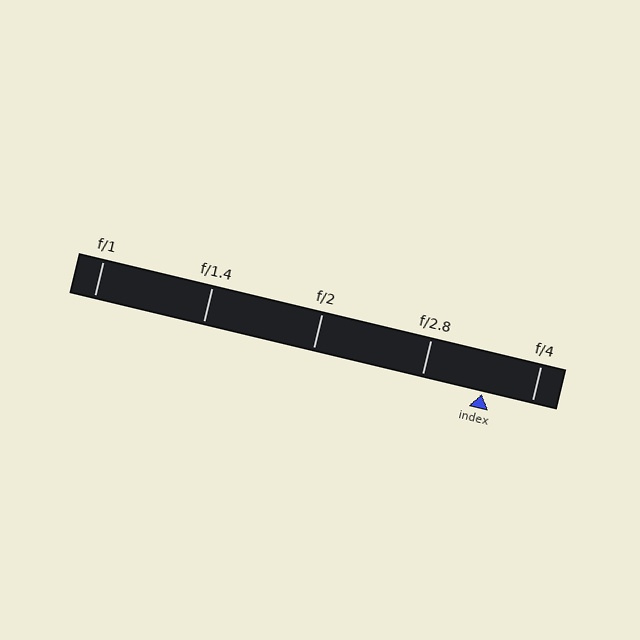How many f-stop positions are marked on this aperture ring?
There are 5 f-stop positions marked.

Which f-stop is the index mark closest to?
The index mark is closest to f/4.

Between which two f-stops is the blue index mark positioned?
The index mark is between f/2.8 and f/4.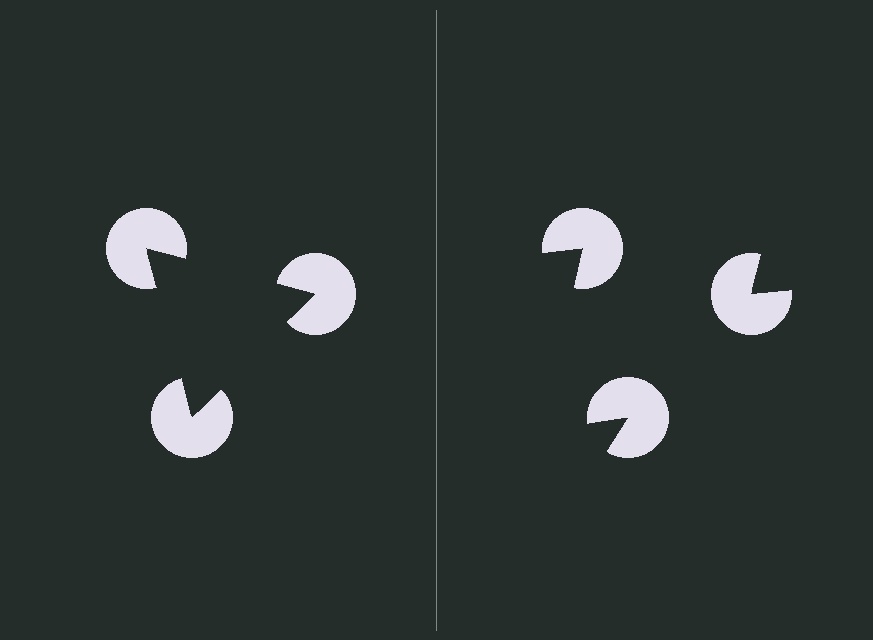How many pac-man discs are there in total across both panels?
6 — 3 on each side.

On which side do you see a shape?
An illusory triangle appears on the left side. On the right side the wedge cuts are rotated, so no coherent shape forms.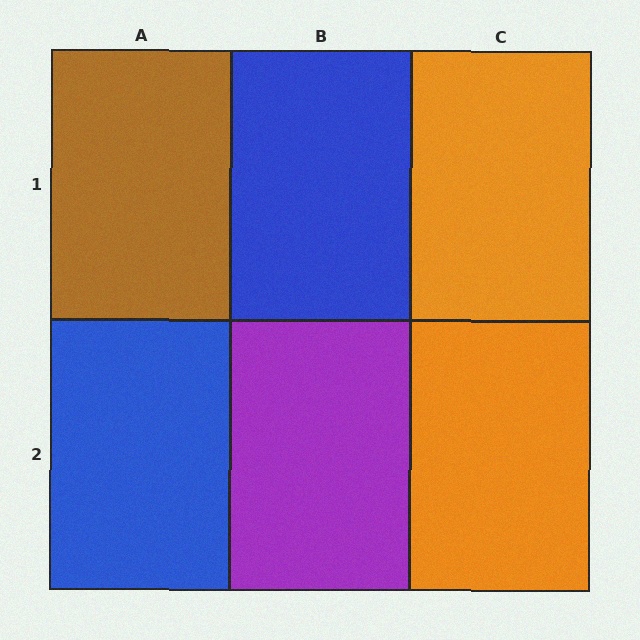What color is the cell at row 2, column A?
Blue.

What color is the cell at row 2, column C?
Orange.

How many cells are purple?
1 cell is purple.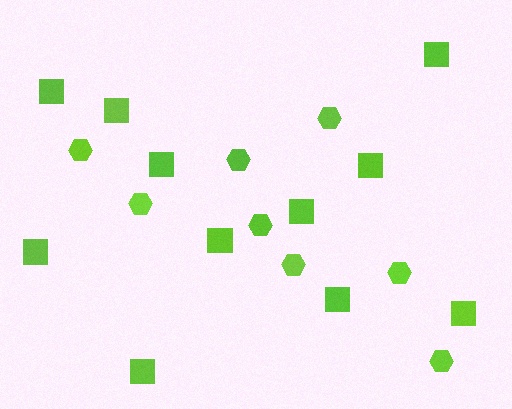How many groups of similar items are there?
There are 2 groups: one group of hexagons (8) and one group of squares (11).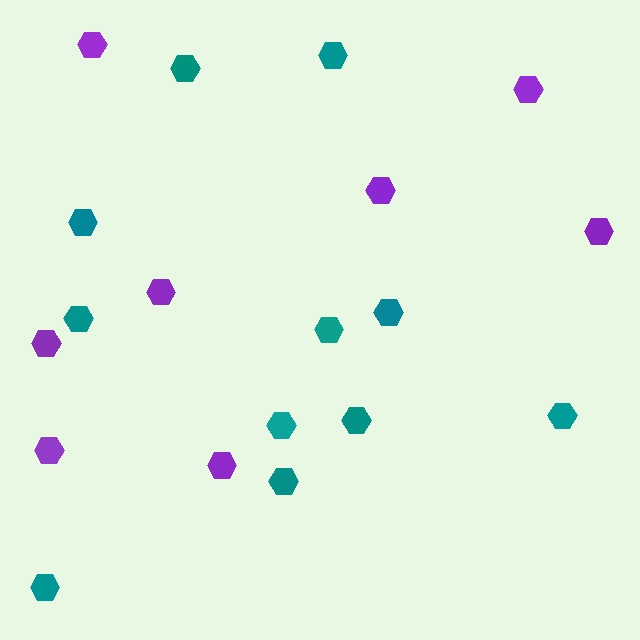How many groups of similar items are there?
There are 2 groups: one group of purple hexagons (8) and one group of teal hexagons (11).